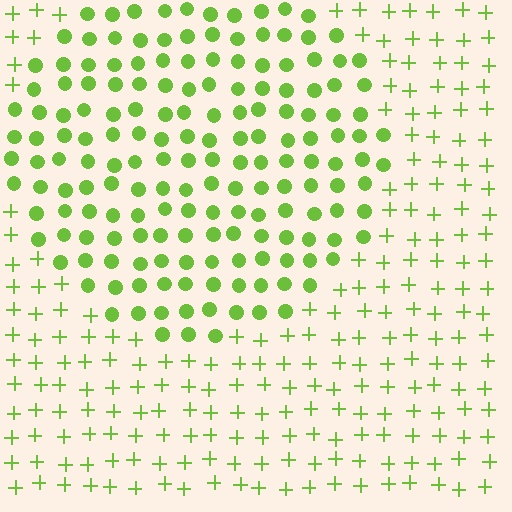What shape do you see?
I see a circle.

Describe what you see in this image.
The image is filled with small lime elements arranged in a uniform grid. A circle-shaped region contains circles, while the surrounding area contains plus signs. The boundary is defined purely by the change in element shape.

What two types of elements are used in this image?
The image uses circles inside the circle region and plus signs outside it.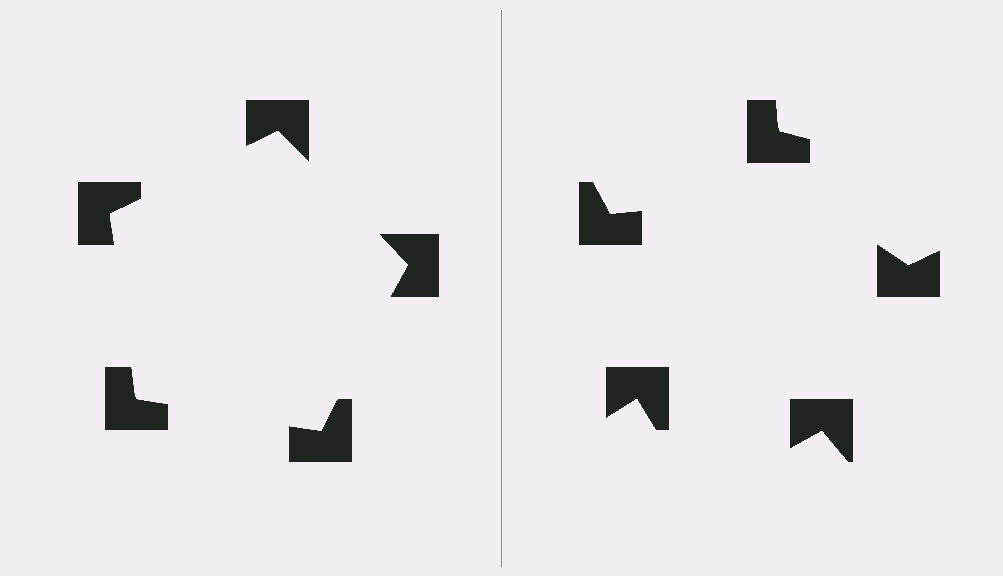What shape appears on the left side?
An illusory pentagon.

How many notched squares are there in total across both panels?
10 — 5 on each side.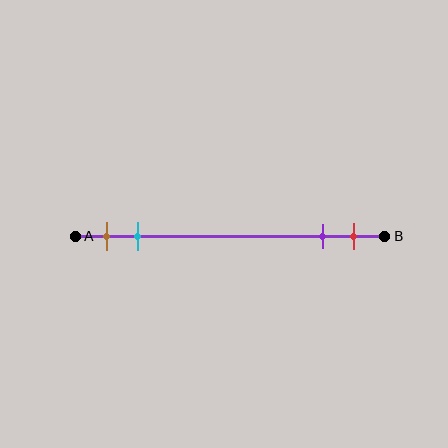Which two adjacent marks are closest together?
The purple and red marks are the closest adjacent pair.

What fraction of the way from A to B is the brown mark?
The brown mark is approximately 10% (0.1) of the way from A to B.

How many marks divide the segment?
There are 4 marks dividing the segment.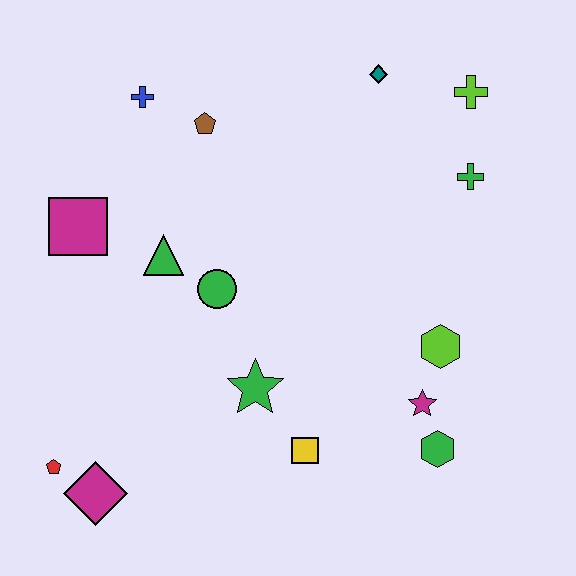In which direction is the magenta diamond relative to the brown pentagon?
The magenta diamond is below the brown pentagon.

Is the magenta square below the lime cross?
Yes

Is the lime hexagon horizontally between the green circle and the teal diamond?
No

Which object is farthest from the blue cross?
The green hexagon is farthest from the blue cross.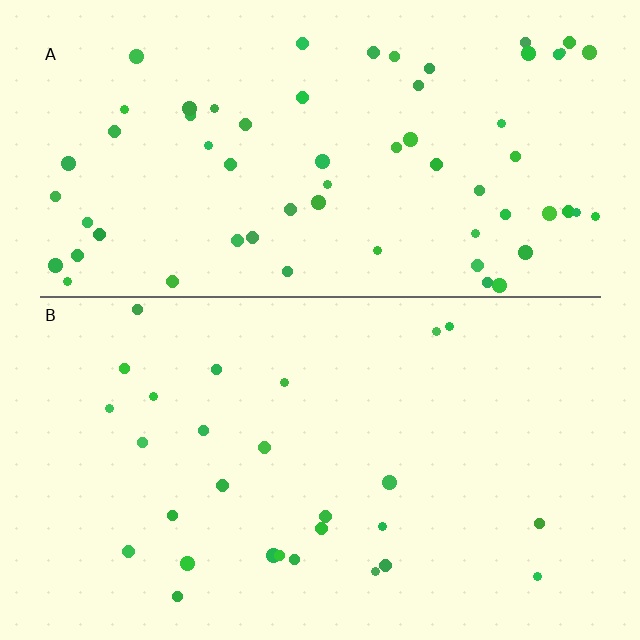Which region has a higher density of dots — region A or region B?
A (the top).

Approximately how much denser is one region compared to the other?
Approximately 2.3× — region A over region B.